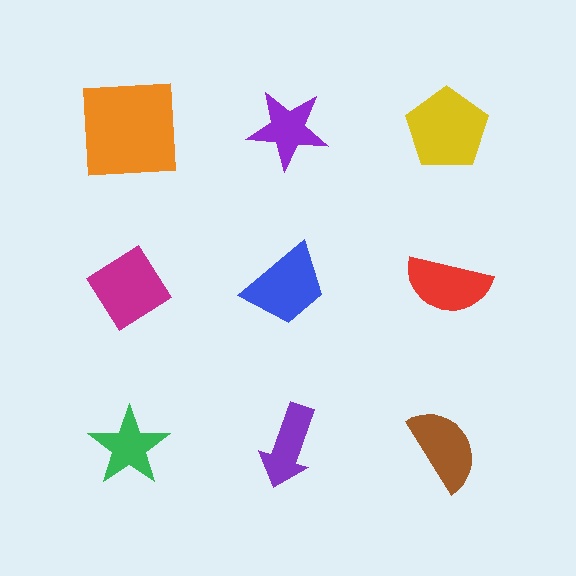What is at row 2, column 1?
A magenta diamond.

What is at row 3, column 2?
A purple arrow.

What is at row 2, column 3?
A red semicircle.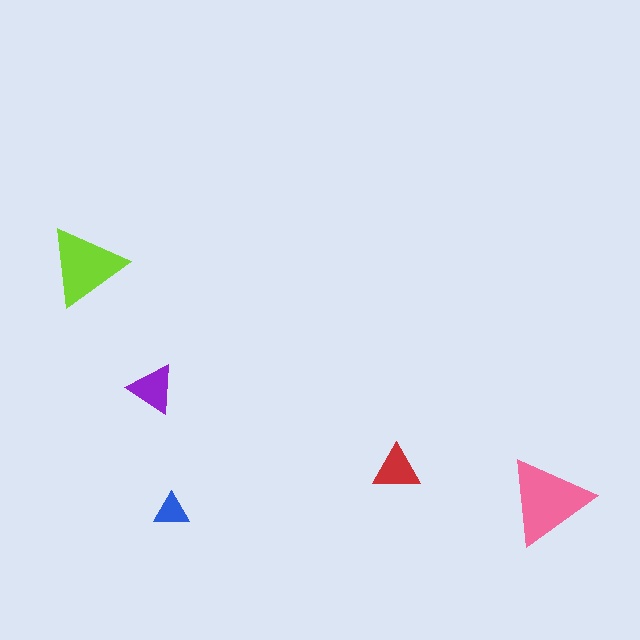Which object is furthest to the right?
The pink triangle is rightmost.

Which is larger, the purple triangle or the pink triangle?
The pink one.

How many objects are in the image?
There are 5 objects in the image.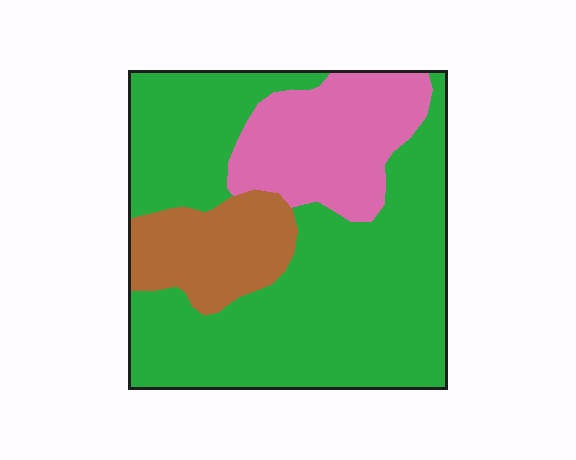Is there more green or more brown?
Green.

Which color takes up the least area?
Brown, at roughly 15%.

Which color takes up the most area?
Green, at roughly 65%.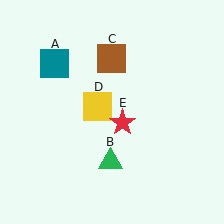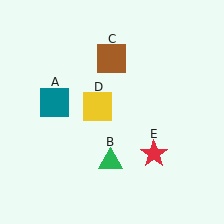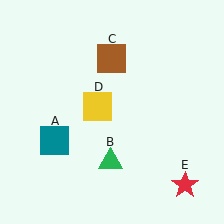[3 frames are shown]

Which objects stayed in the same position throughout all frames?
Green triangle (object B) and brown square (object C) and yellow square (object D) remained stationary.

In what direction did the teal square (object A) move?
The teal square (object A) moved down.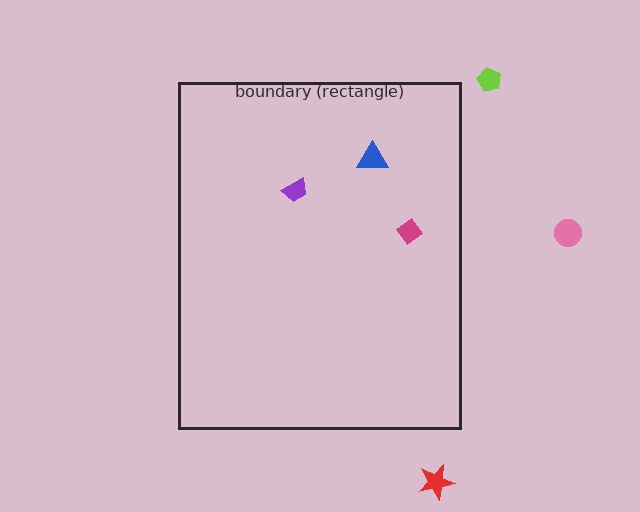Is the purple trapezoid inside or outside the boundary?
Inside.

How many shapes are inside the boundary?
3 inside, 3 outside.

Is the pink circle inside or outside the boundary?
Outside.